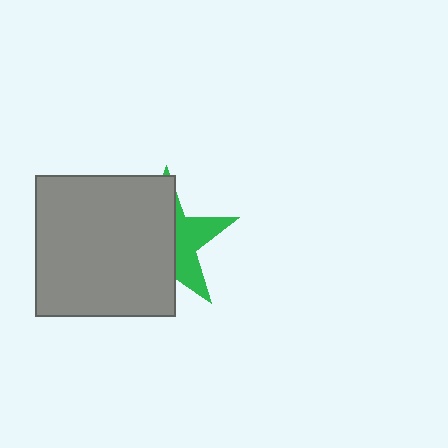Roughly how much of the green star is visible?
A small part of it is visible (roughly 38%).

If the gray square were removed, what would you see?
You would see the complete green star.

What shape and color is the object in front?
The object in front is a gray square.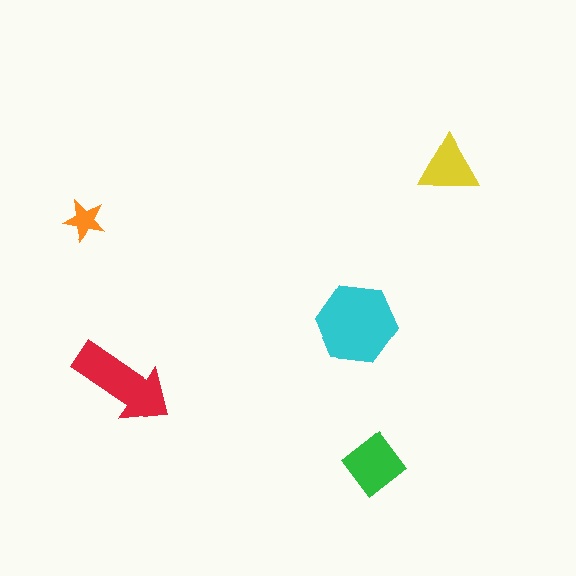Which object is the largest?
The cyan hexagon.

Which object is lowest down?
The green diamond is bottommost.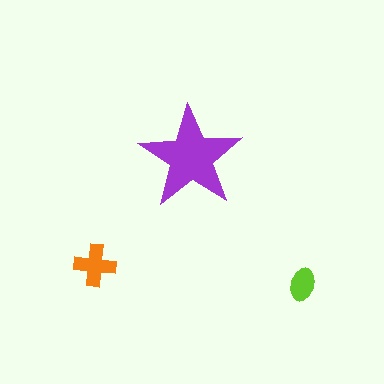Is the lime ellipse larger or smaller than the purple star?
Smaller.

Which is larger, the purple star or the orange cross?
The purple star.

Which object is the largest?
The purple star.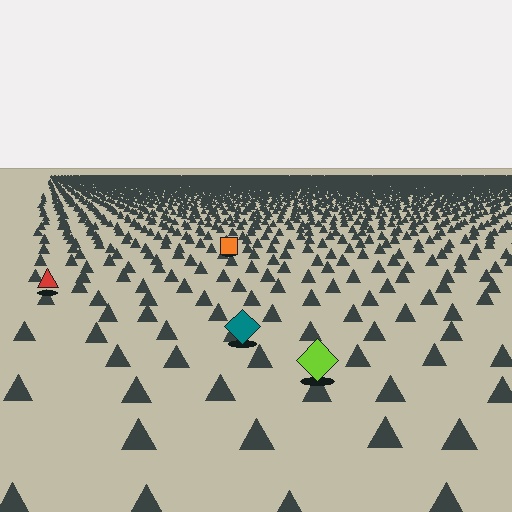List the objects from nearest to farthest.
From nearest to farthest: the lime diamond, the teal diamond, the red triangle, the orange square.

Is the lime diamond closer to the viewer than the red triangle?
Yes. The lime diamond is closer — you can tell from the texture gradient: the ground texture is coarser near it.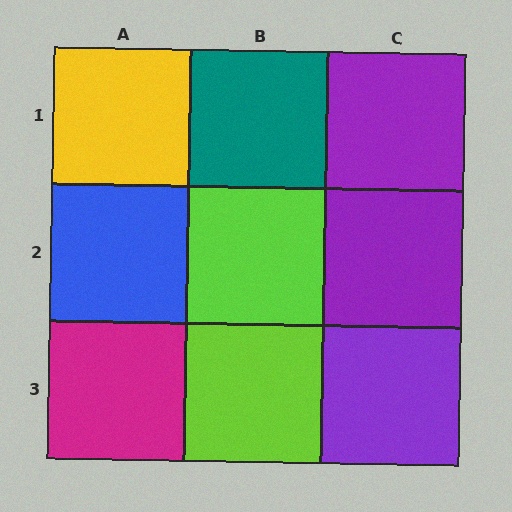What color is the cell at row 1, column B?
Teal.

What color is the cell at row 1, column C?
Purple.